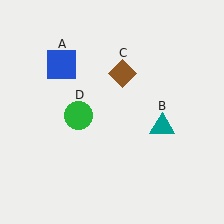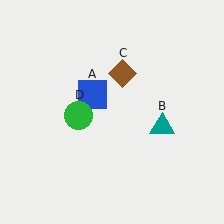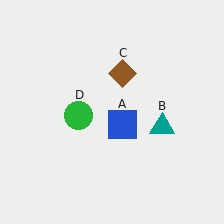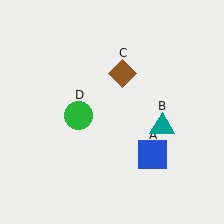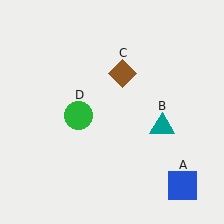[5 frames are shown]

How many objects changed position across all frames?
1 object changed position: blue square (object A).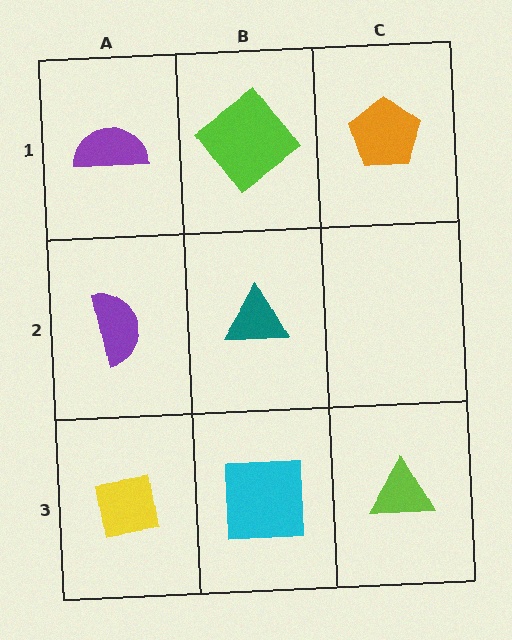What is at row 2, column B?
A teal triangle.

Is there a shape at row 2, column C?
No, that cell is empty.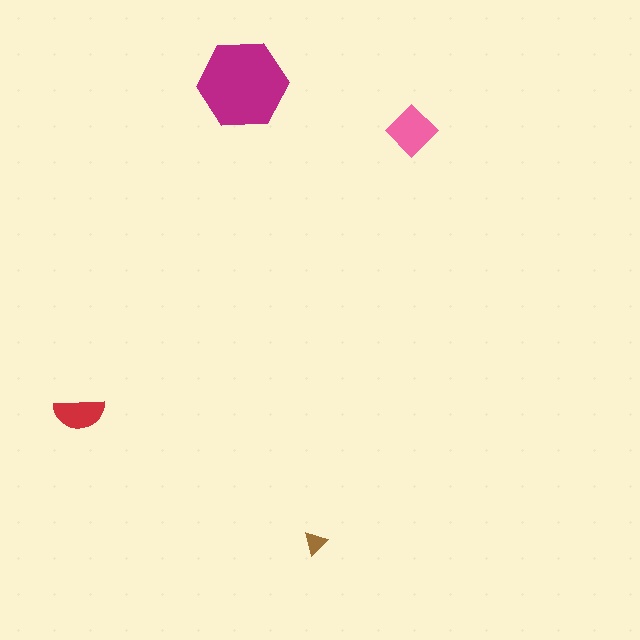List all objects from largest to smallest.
The magenta hexagon, the pink diamond, the red semicircle, the brown triangle.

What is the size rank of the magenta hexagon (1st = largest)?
1st.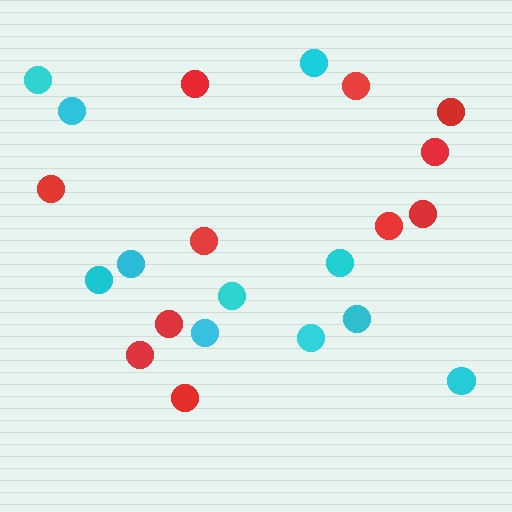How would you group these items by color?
There are 2 groups: one group of red circles (11) and one group of cyan circles (11).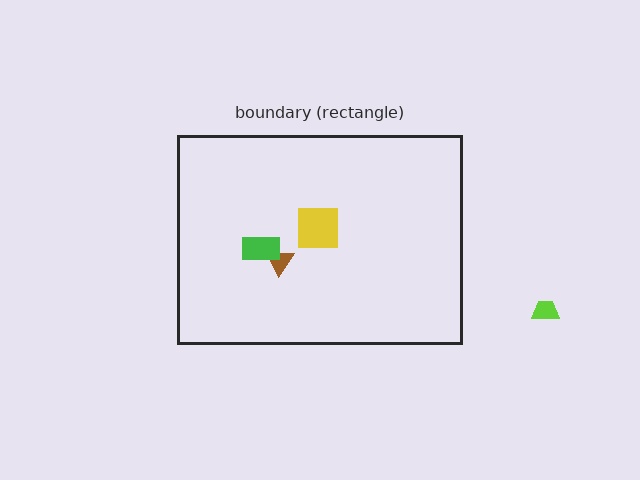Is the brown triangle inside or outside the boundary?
Inside.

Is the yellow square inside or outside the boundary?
Inside.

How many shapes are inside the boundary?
3 inside, 1 outside.